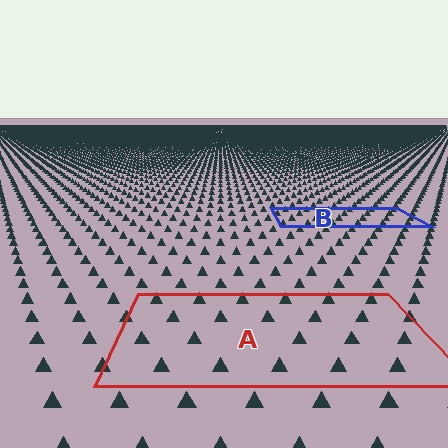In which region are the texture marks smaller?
The texture marks are smaller in region B, because it is farther away.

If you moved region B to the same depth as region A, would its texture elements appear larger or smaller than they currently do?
They would appear larger. At a closer depth, the same texture elements are projected at a bigger on-screen size.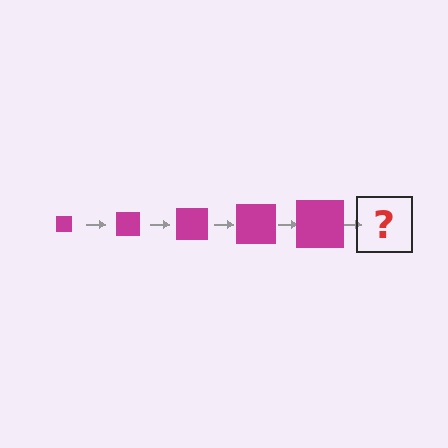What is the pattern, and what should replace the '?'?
The pattern is that the square gets progressively larger each step. The '?' should be a magenta square, larger than the previous one.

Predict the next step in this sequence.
The next step is a magenta square, larger than the previous one.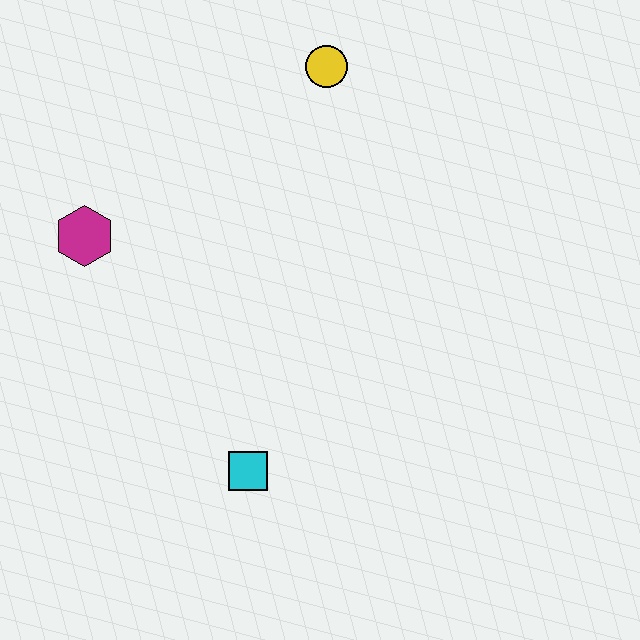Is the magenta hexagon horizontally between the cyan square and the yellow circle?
No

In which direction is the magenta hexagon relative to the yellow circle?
The magenta hexagon is to the left of the yellow circle.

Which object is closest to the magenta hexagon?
The cyan square is closest to the magenta hexagon.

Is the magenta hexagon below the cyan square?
No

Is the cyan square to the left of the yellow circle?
Yes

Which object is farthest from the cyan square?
The yellow circle is farthest from the cyan square.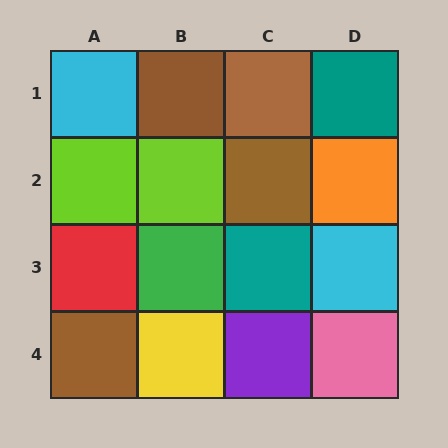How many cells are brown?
4 cells are brown.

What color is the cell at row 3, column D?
Cyan.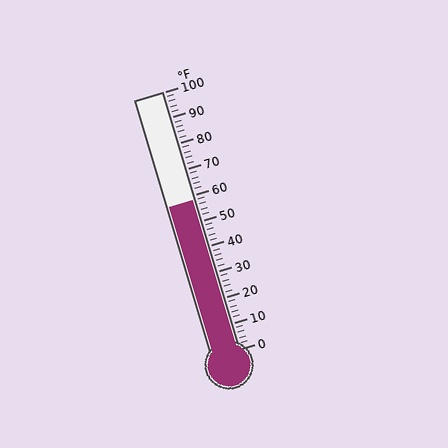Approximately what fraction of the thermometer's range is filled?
The thermometer is filled to approximately 60% of its range.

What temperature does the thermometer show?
The thermometer shows approximately 58°F.